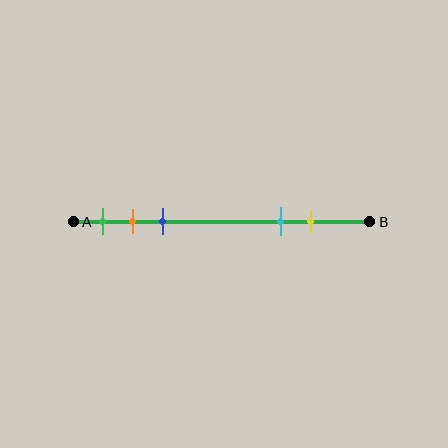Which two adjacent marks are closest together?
The orange and blue marks are the closest adjacent pair.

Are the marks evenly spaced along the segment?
No, the marks are not evenly spaced.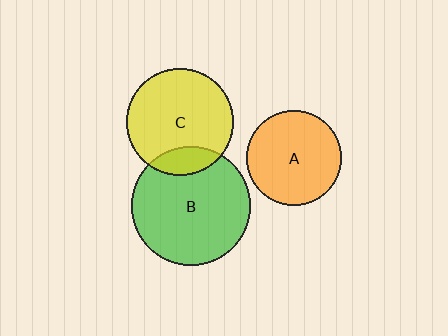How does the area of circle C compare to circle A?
Approximately 1.3 times.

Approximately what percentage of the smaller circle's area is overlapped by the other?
Approximately 15%.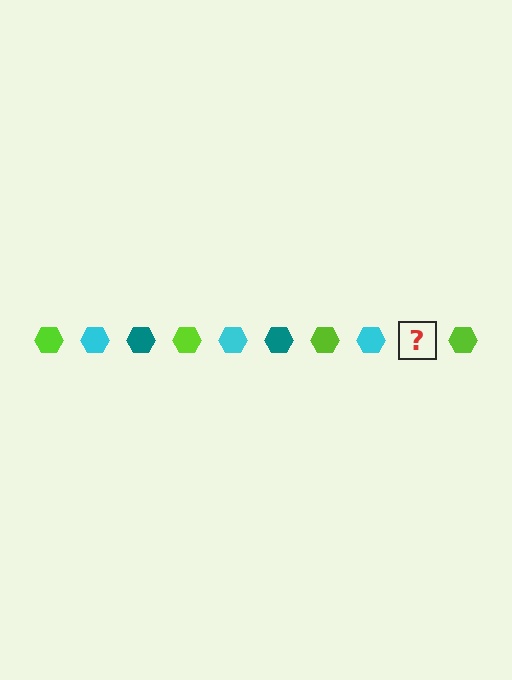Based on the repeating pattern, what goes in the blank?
The blank should be a teal hexagon.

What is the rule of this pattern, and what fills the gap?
The rule is that the pattern cycles through lime, cyan, teal hexagons. The gap should be filled with a teal hexagon.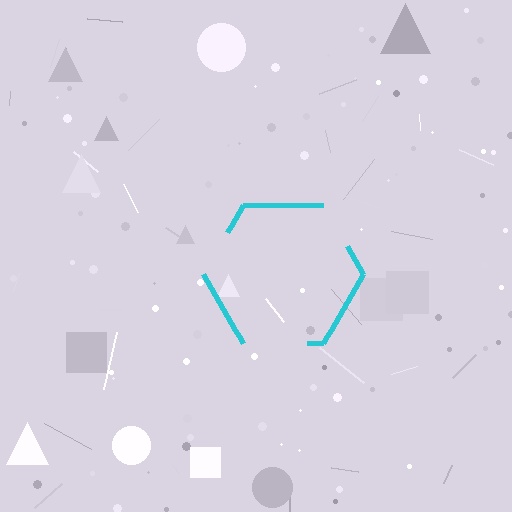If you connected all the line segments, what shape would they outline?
They would outline a hexagon.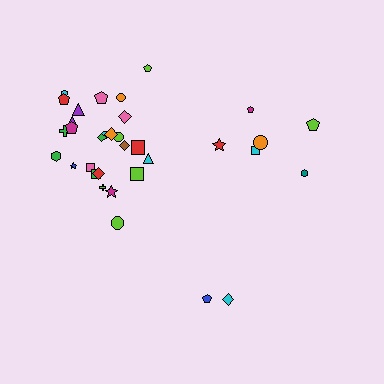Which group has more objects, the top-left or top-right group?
The top-left group.